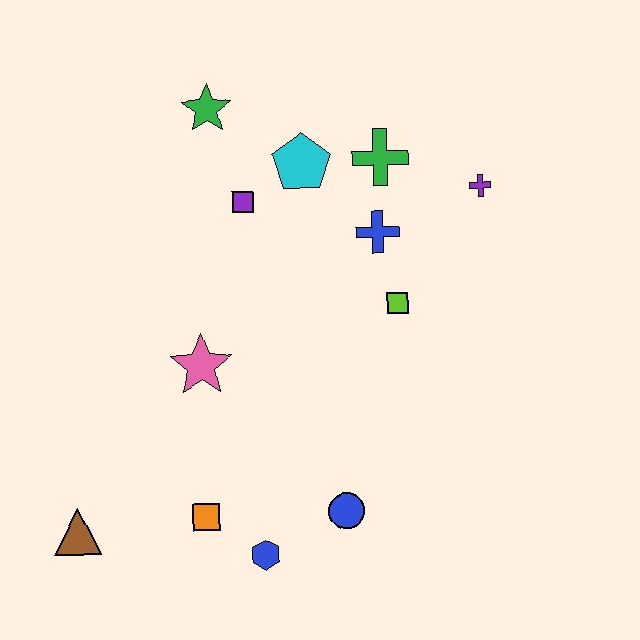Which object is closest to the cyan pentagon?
The purple square is closest to the cyan pentagon.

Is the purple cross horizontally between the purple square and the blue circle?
No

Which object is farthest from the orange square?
The purple cross is farthest from the orange square.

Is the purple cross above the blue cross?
Yes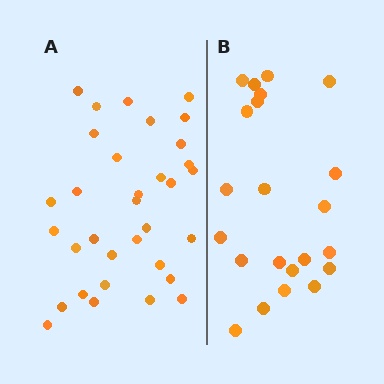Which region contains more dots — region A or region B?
Region A (the left region) has more dots.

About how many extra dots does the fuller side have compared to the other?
Region A has roughly 12 or so more dots than region B.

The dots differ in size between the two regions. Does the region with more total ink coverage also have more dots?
No. Region B has more total ink coverage because its dots are larger, but region A actually contains more individual dots. Total area can be misleading — the number of items is what matters here.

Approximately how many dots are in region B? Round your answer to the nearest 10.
About 20 dots. (The exact count is 22, which rounds to 20.)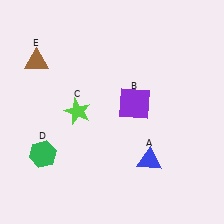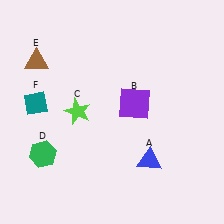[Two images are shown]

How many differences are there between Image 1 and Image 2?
There is 1 difference between the two images.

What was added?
A teal diamond (F) was added in Image 2.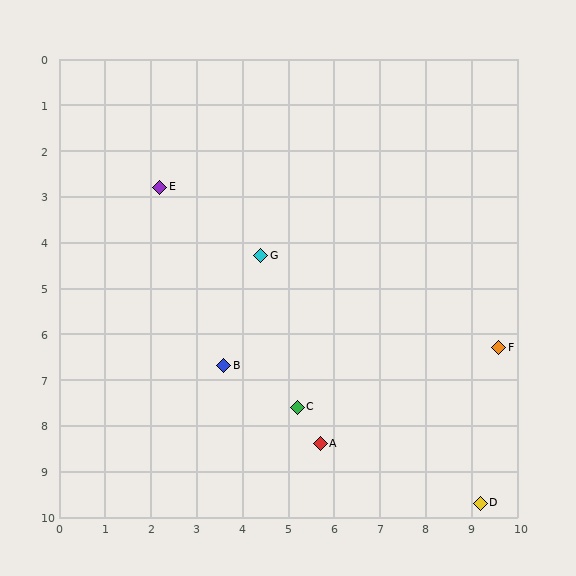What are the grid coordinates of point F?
Point F is at approximately (9.6, 6.3).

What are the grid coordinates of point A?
Point A is at approximately (5.7, 8.4).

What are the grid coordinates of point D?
Point D is at approximately (9.2, 9.7).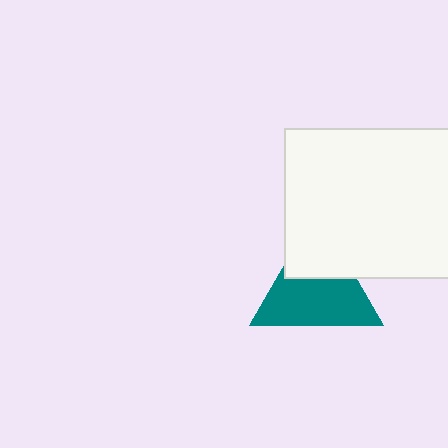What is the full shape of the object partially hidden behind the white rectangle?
The partially hidden object is a teal triangle.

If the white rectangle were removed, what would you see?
You would see the complete teal triangle.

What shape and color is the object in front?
The object in front is a white rectangle.